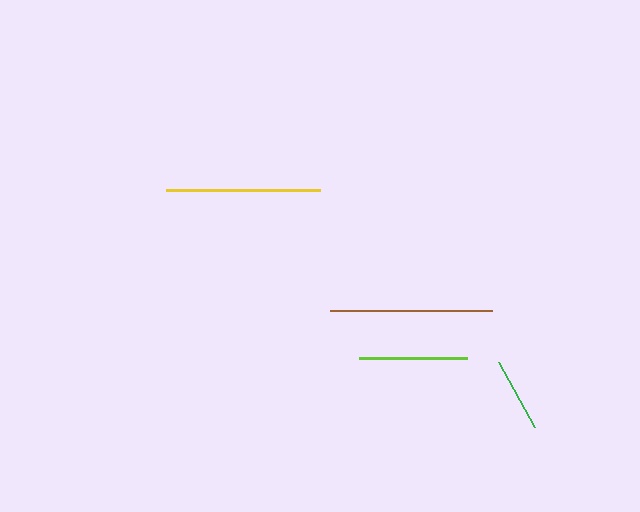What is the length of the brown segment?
The brown segment is approximately 162 pixels long.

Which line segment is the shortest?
The green line is the shortest at approximately 74 pixels.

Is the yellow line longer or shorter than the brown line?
The brown line is longer than the yellow line.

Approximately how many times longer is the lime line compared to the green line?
The lime line is approximately 1.5 times the length of the green line.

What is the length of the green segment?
The green segment is approximately 74 pixels long.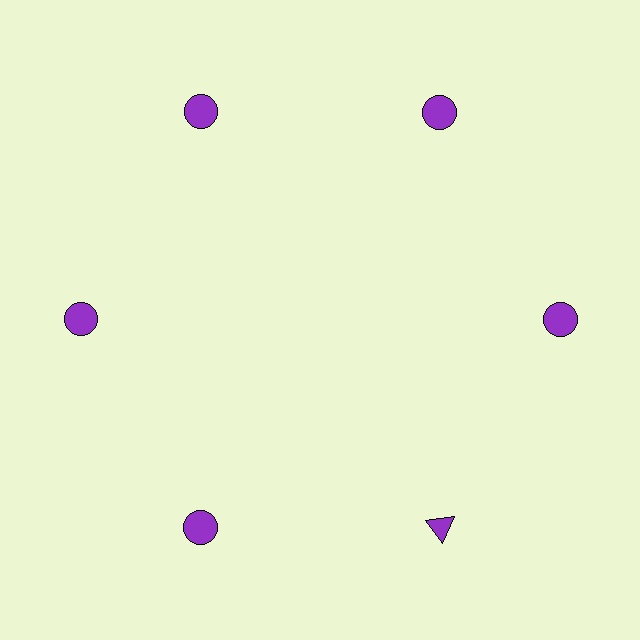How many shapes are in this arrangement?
There are 6 shapes arranged in a ring pattern.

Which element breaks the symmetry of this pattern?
The purple triangle at roughly the 5 o'clock position breaks the symmetry. All other shapes are purple circles.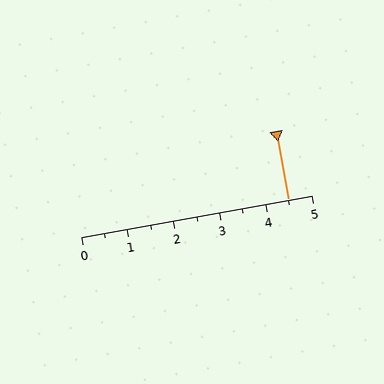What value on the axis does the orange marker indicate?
The marker indicates approximately 4.5.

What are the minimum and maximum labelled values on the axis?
The axis runs from 0 to 5.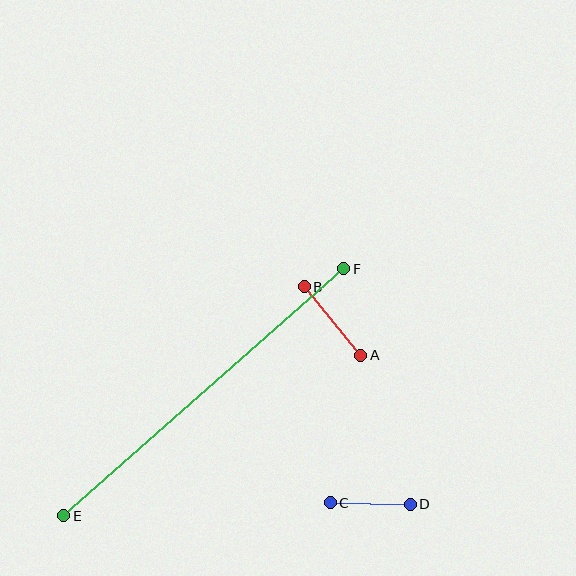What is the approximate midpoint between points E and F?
The midpoint is at approximately (204, 392) pixels.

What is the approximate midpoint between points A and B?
The midpoint is at approximately (332, 321) pixels.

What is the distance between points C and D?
The distance is approximately 80 pixels.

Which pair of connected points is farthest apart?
Points E and F are farthest apart.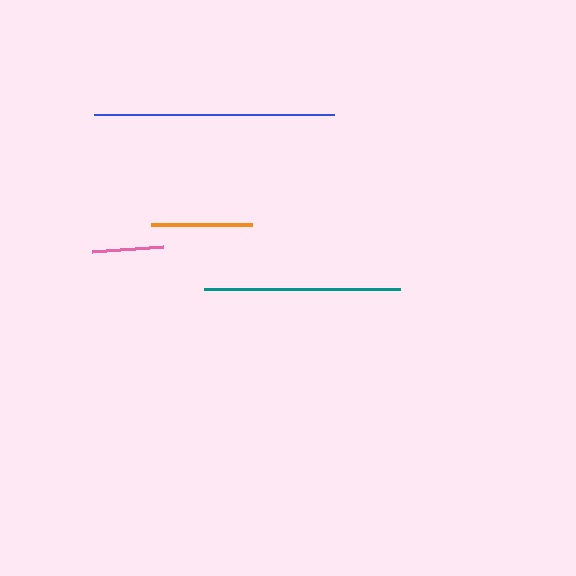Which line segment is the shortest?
The pink line is the shortest at approximately 72 pixels.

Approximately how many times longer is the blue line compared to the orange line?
The blue line is approximately 2.4 times the length of the orange line.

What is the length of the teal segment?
The teal segment is approximately 196 pixels long.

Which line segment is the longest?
The blue line is the longest at approximately 240 pixels.